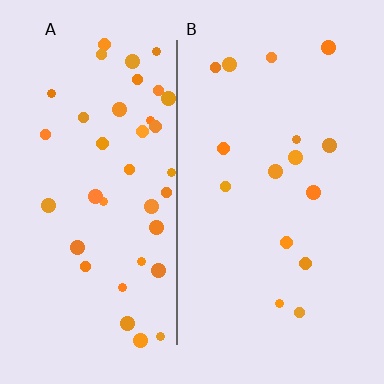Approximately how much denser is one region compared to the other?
Approximately 2.6× — region A over region B.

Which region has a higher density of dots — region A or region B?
A (the left).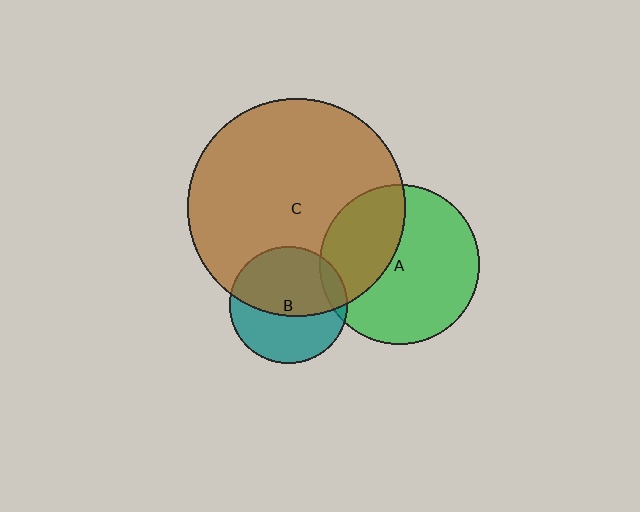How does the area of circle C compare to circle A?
Approximately 1.9 times.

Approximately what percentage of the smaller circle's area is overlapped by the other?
Approximately 35%.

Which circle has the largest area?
Circle C (brown).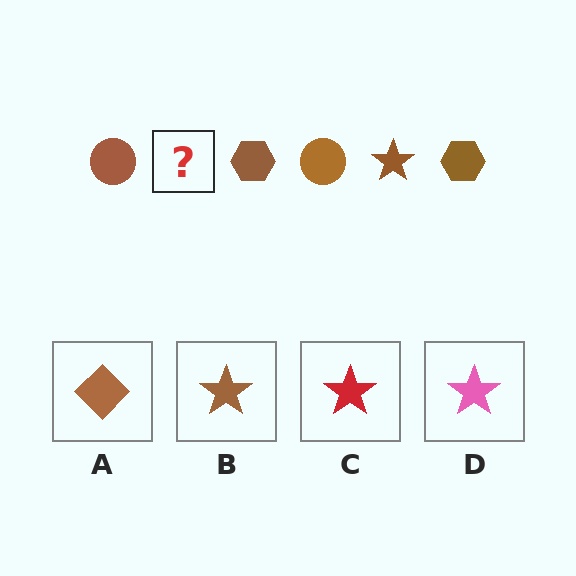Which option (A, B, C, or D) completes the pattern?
B.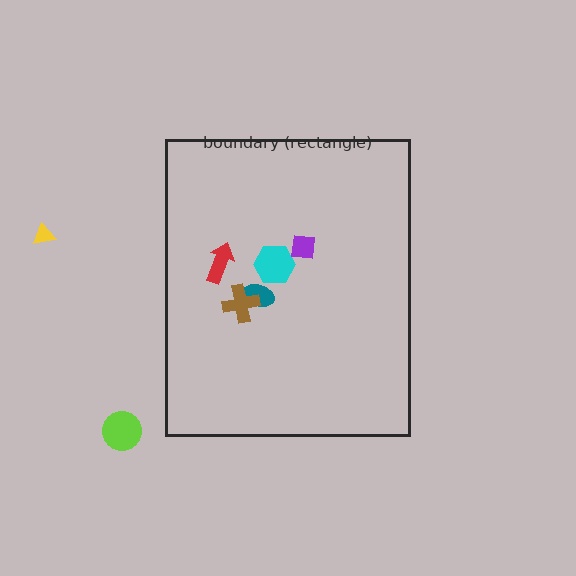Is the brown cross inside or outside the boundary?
Inside.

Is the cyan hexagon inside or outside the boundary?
Inside.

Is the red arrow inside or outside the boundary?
Inside.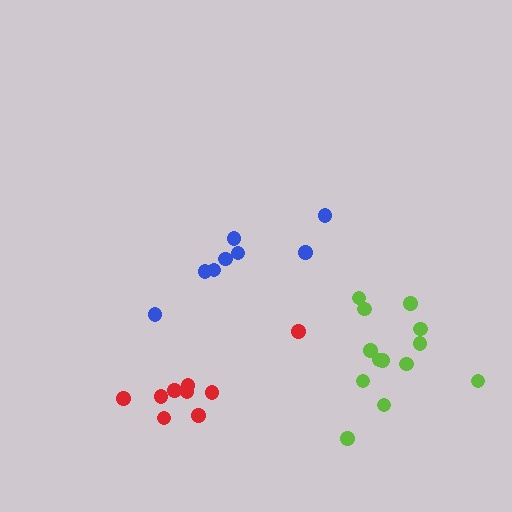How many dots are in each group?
Group 1: 13 dots, Group 2: 8 dots, Group 3: 9 dots (30 total).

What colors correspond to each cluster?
The clusters are colored: lime, blue, red.